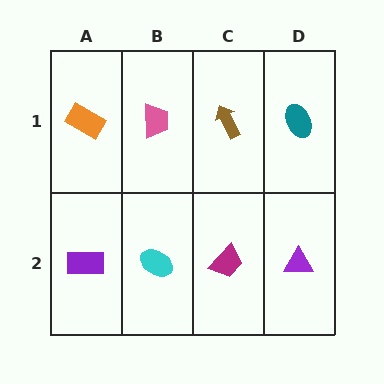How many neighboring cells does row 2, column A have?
2.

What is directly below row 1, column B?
A cyan ellipse.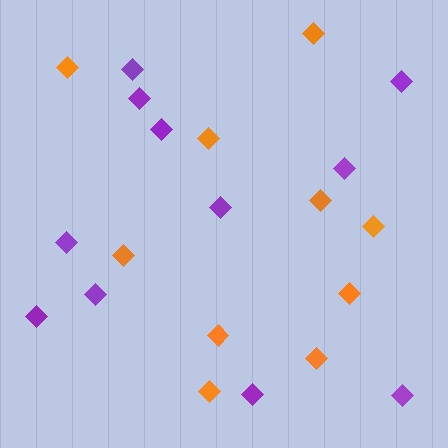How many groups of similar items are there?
There are 2 groups: one group of purple diamonds (11) and one group of orange diamonds (10).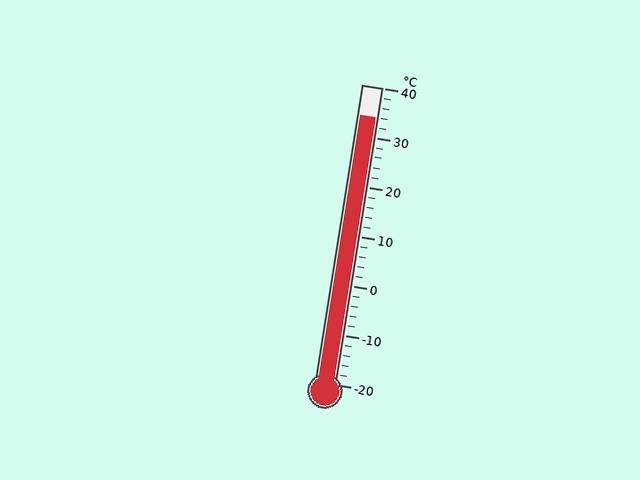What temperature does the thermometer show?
The thermometer shows approximately 34°C.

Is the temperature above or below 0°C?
The temperature is above 0°C.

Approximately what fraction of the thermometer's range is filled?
The thermometer is filled to approximately 90% of its range.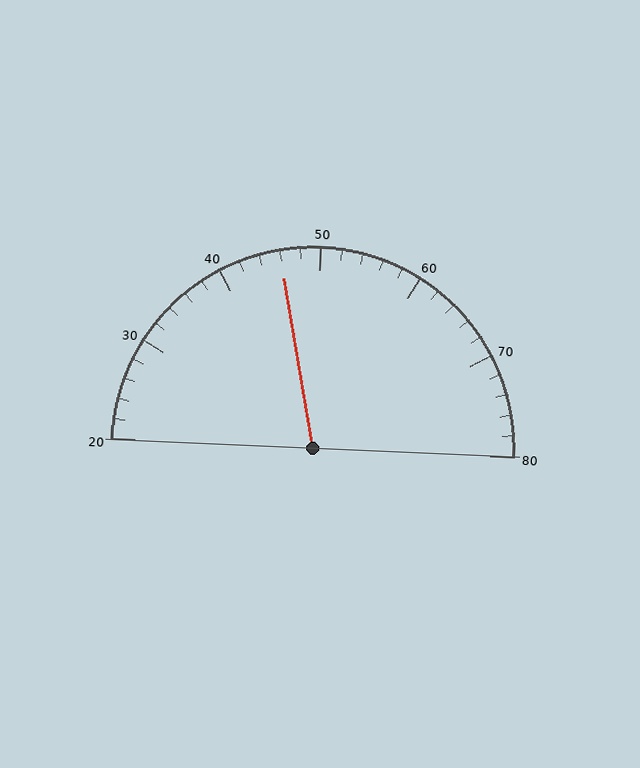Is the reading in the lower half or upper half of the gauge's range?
The reading is in the lower half of the range (20 to 80).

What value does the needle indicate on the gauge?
The needle indicates approximately 46.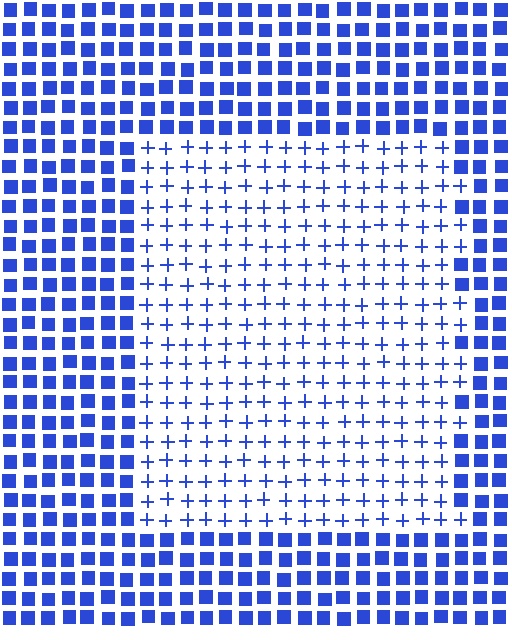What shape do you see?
I see a rectangle.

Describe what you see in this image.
The image is filled with small blue elements arranged in a uniform grid. A rectangle-shaped region contains plus signs, while the surrounding area contains squares. The boundary is defined purely by the change in element shape.